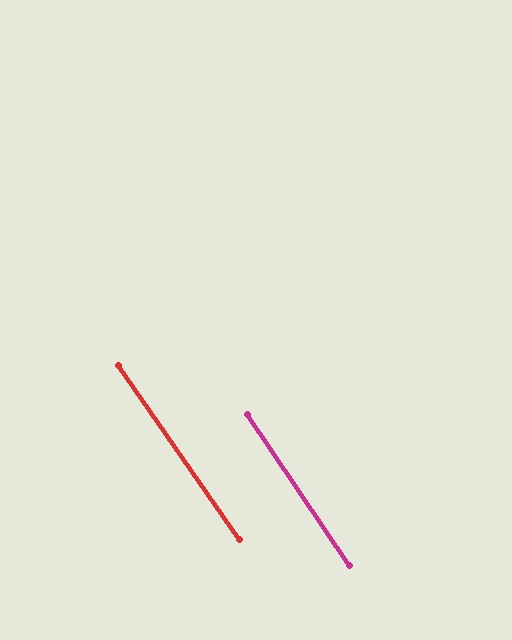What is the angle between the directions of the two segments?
Approximately 1 degree.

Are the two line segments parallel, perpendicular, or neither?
Parallel — their directions differ by only 0.6°.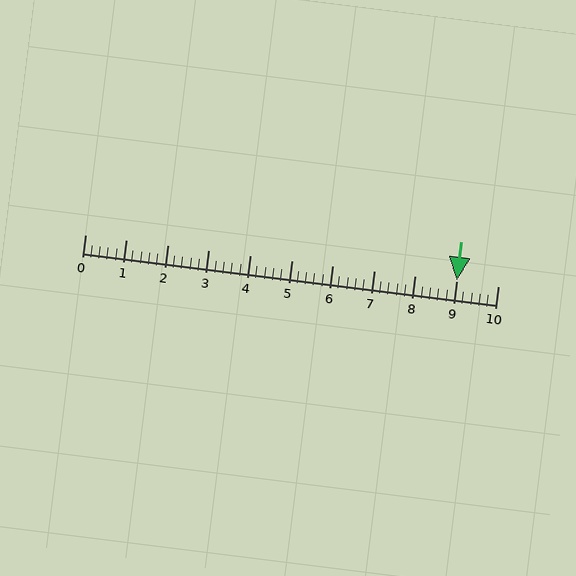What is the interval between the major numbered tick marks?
The major tick marks are spaced 1 units apart.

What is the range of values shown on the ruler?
The ruler shows values from 0 to 10.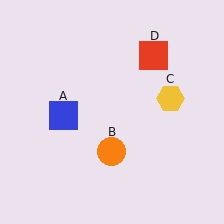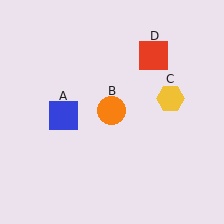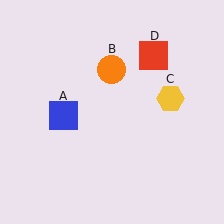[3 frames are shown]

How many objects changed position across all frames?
1 object changed position: orange circle (object B).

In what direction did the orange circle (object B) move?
The orange circle (object B) moved up.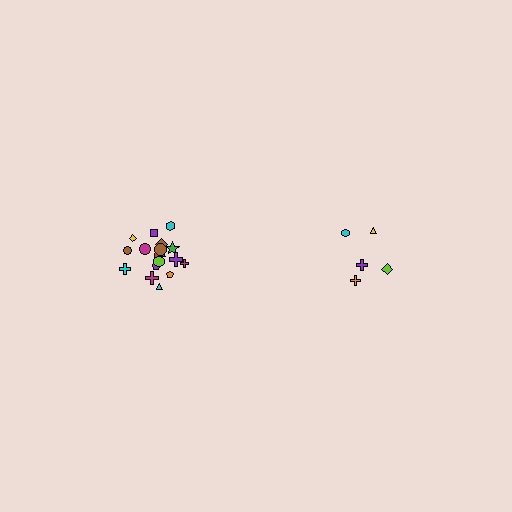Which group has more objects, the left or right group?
The left group.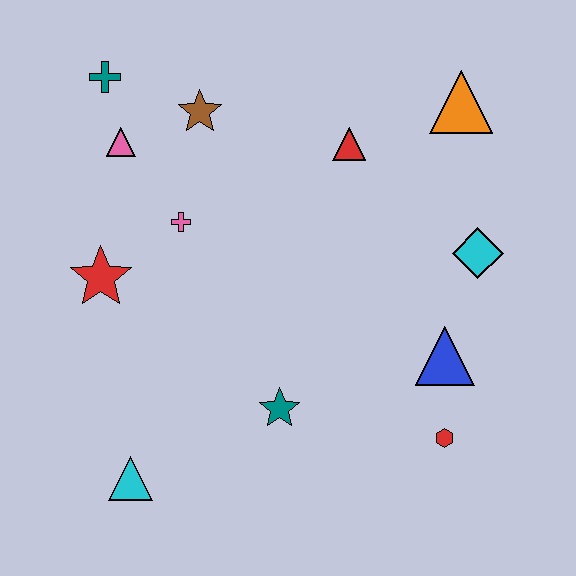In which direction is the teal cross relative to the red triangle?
The teal cross is to the left of the red triangle.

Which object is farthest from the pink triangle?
The red hexagon is farthest from the pink triangle.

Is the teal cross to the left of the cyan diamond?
Yes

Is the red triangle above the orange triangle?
No